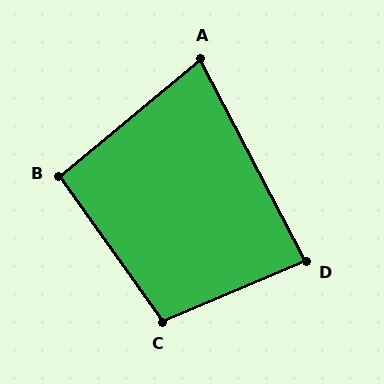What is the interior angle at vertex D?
Approximately 86 degrees (approximately right).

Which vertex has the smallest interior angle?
A, at approximately 78 degrees.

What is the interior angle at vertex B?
Approximately 94 degrees (approximately right).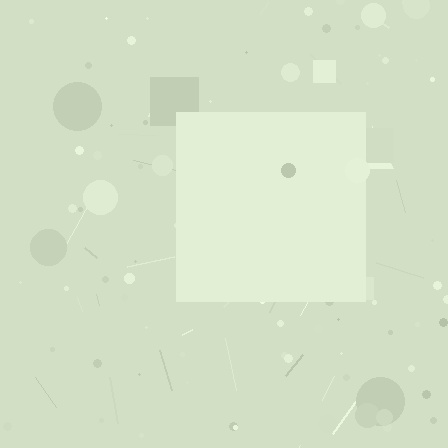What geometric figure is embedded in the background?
A square is embedded in the background.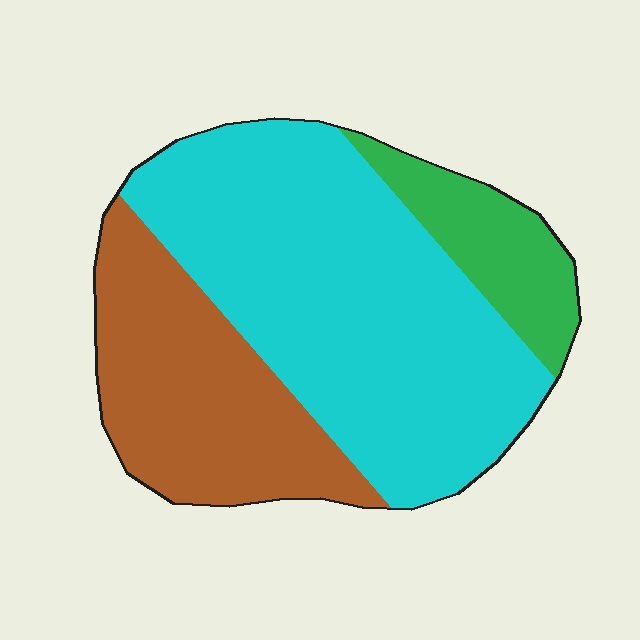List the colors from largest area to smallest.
From largest to smallest: cyan, brown, green.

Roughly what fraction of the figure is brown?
Brown takes up about one third (1/3) of the figure.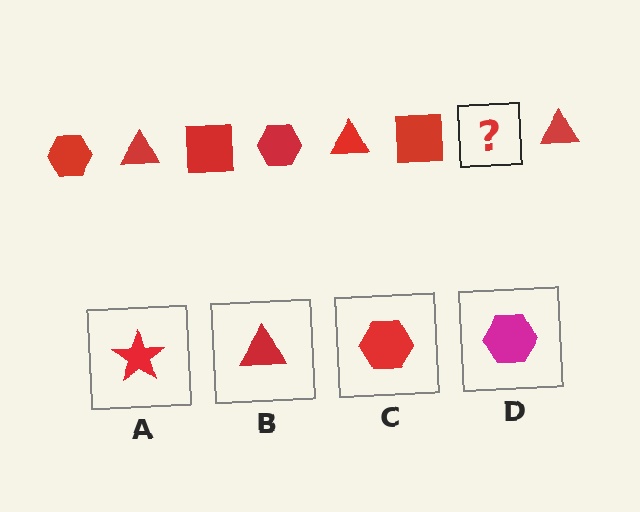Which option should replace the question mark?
Option C.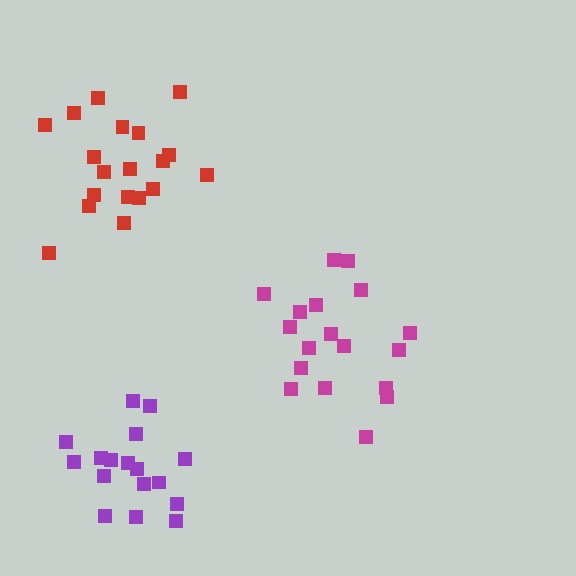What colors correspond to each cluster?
The clusters are colored: magenta, red, purple.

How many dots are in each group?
Group 1: 18 dots, Group 2: 19 dots, Group 3: 17 dots (54 total).